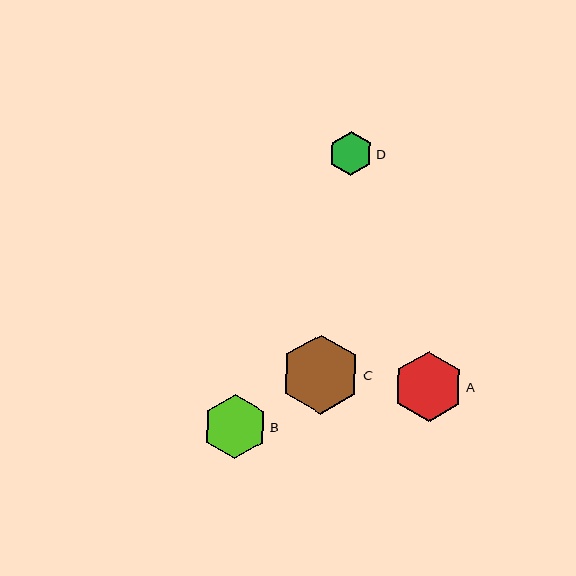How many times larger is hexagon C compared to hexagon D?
Hexagon C is approximately 1.8 times the size of hexagon D.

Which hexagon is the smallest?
Hexagon D is the smallest with a size of approximately 44 pixels.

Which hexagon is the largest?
Hexagon C is the largest with a size of approximately 79 pixels.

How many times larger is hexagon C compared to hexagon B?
Hexagon C is approximately 1.2 times the size of hexagon B.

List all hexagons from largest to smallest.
From largest to smallest: C, A, B, D.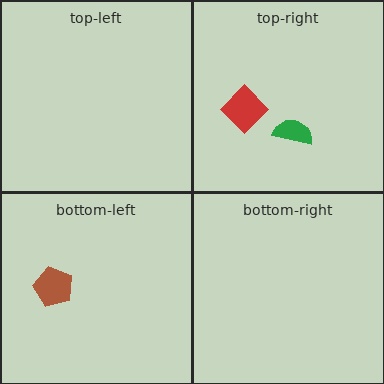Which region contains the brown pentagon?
The bottom-left region.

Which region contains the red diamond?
The top-right region.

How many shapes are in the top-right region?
2.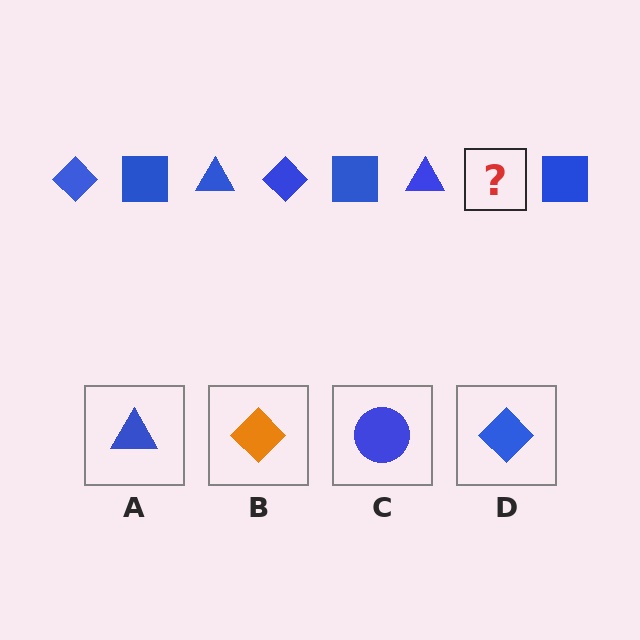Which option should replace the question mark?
Option D.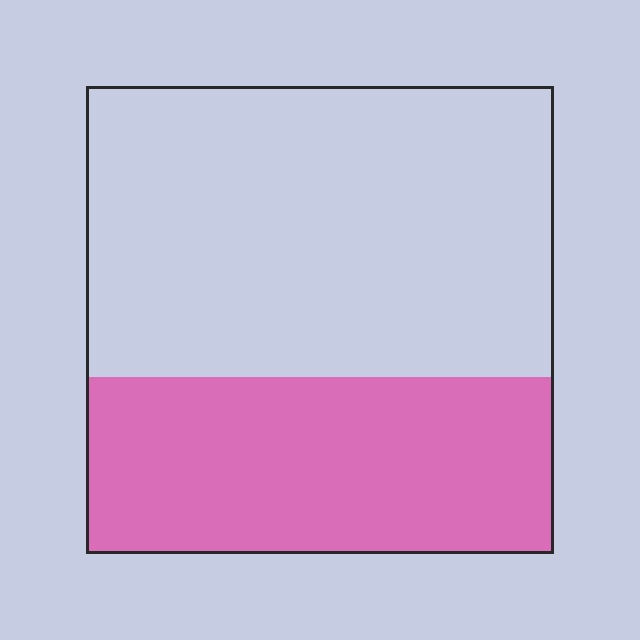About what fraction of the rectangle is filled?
About three eighths (3/8).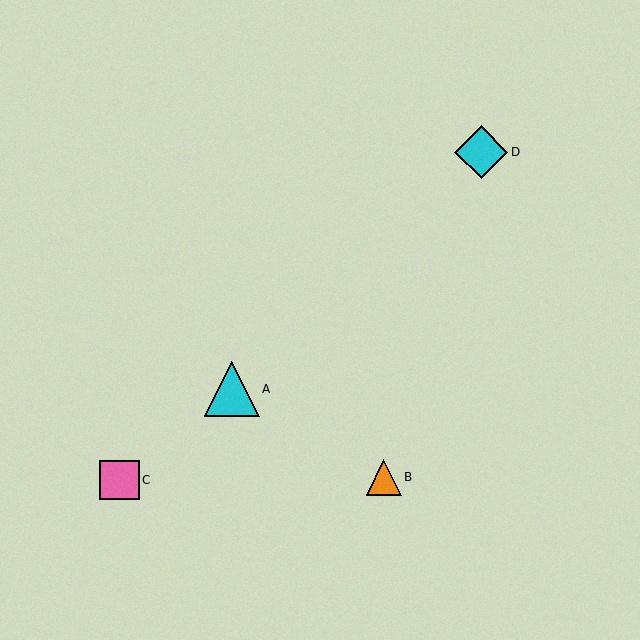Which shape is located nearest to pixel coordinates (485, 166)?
The cyan diamond (labeled D) at (481, 152) is nearest to that location.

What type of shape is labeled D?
Shape D is a cyan diamond.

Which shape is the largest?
The cyan triangle (labeled A) is the largest.